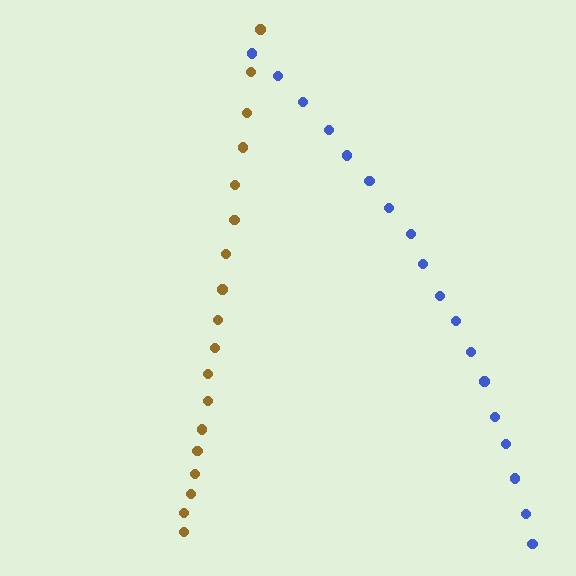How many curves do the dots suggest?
There are 2 distinct paths.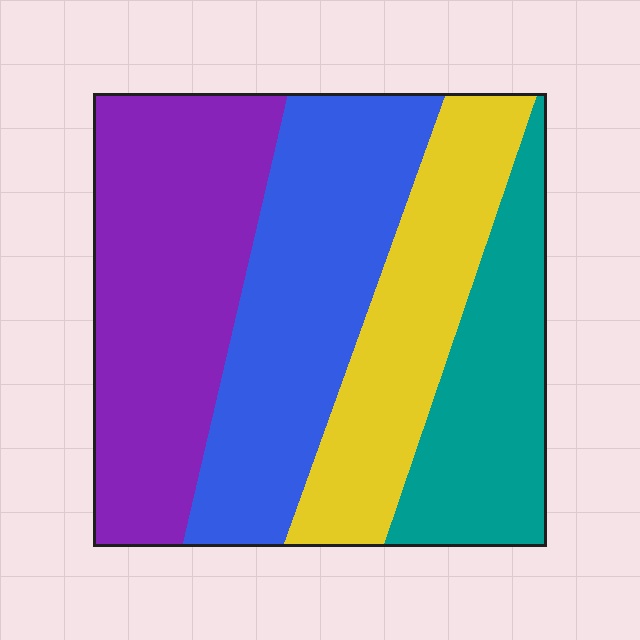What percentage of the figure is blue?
Blue covers about 30% of the figure.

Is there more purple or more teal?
Purple.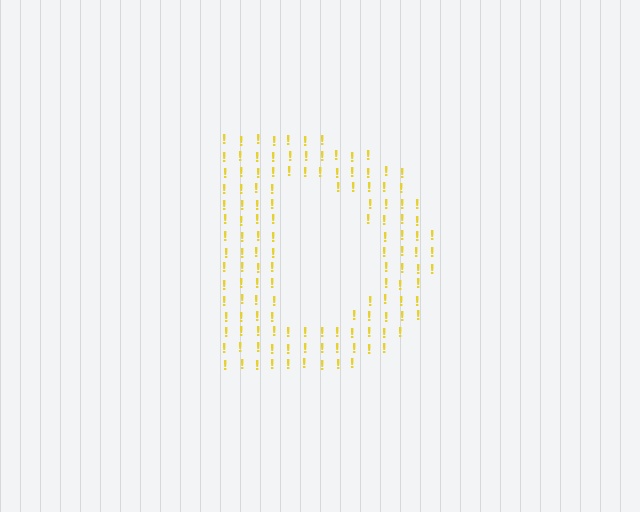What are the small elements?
The small elements are exclamation marks.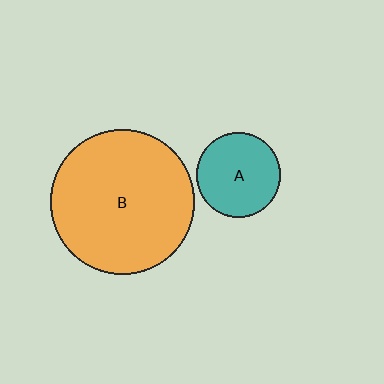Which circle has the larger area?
Circle B (orange).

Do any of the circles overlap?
No, none of the circles overlap.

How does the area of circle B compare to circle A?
Approximately 2.9 times.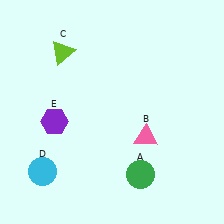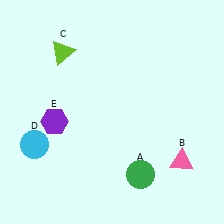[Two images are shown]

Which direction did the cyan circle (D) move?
The cyan circle (D) moved up.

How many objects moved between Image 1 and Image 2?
2 objects moved between the two images.